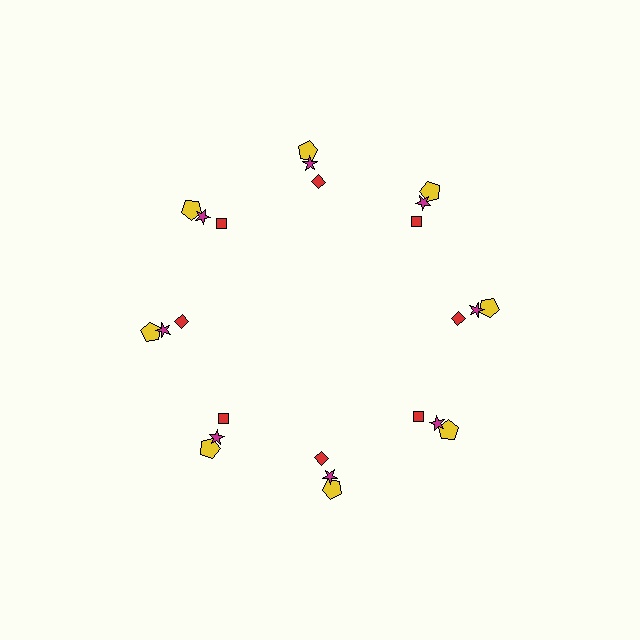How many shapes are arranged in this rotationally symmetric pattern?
There are 24 shapes, arranged in 8 groups of 3.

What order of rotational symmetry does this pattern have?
This pattern has 8-fold rotational symmetry.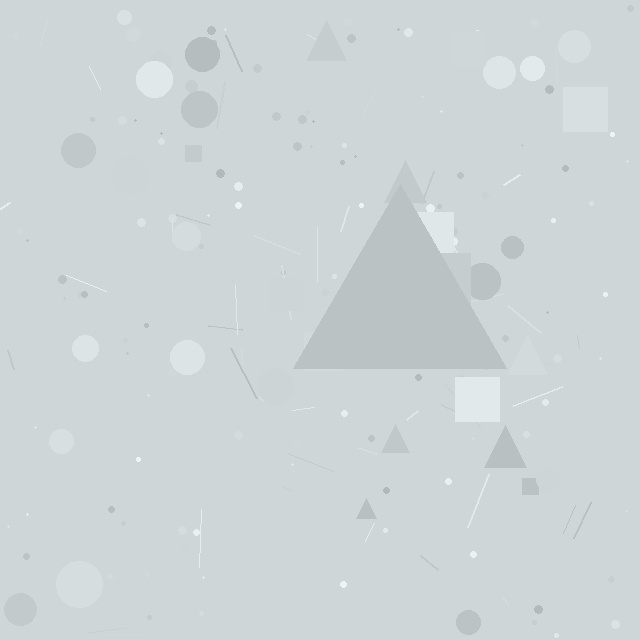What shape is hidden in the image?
A triangle is hidden in the image.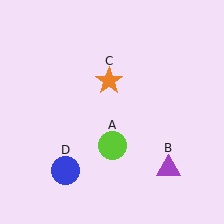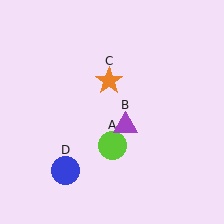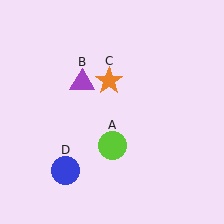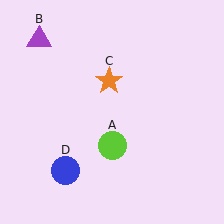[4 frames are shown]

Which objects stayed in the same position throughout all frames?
Lime circle (object A) and orange star (object C) and blue circle (object D) remained stationary.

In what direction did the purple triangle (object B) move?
The purple triangle (object B) moved up and to the left.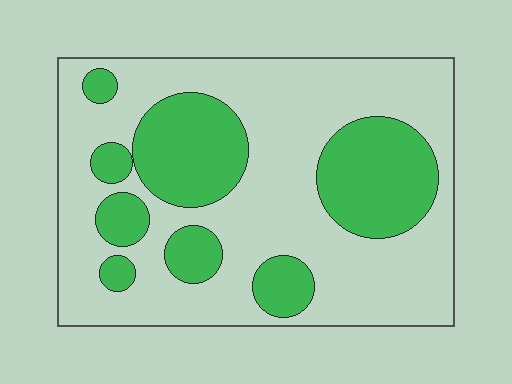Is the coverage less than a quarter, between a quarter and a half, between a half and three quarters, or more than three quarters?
Between a quarter and a half.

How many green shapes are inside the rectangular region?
8.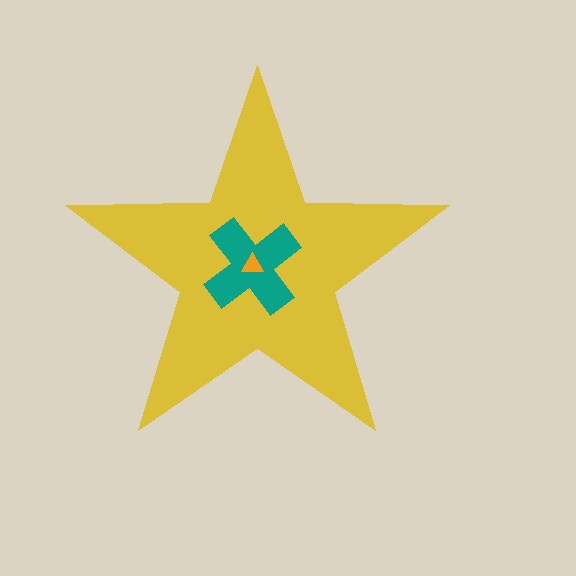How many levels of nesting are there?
3.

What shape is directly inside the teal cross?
The orange triangle.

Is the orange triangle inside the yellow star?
Yes.